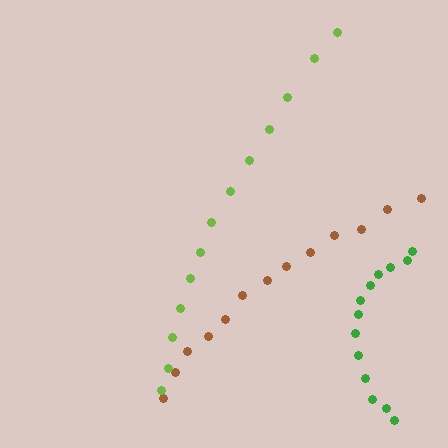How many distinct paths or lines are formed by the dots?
There are 3 distinct paths.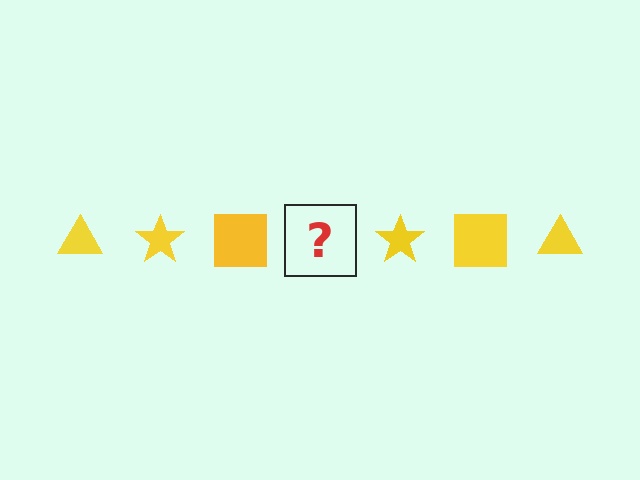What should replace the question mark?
The question mark should be replaced with a yellow triangle.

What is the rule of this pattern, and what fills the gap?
The rule is that the pattern cycles through triangle, star, square shapes in yellow. The gap should be filled with a yellow triangle.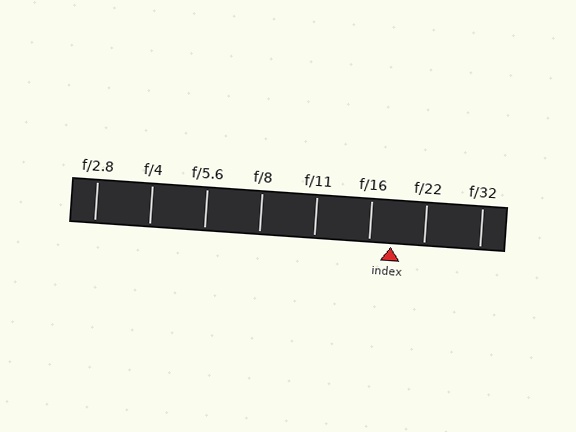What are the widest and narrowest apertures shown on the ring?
The widest aperture shown is f/2.8 and the narrowest is f/32.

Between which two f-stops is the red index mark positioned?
The index mark is between f/16 and f/22.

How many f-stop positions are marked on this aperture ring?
There are 8 f-stop positions marked.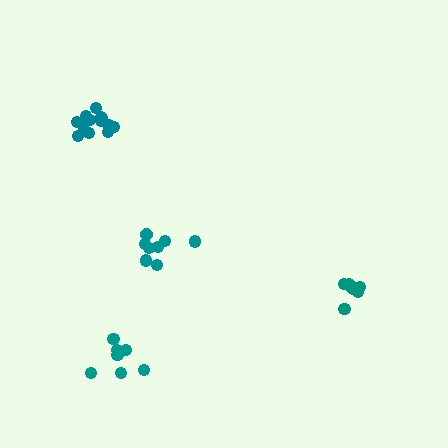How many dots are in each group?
Group 1: 8 dots, Group 2: 7 dots, Group 3: 7 dots, Group 4: 13 dots (35 total).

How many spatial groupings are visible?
There are 4 spatial groupings.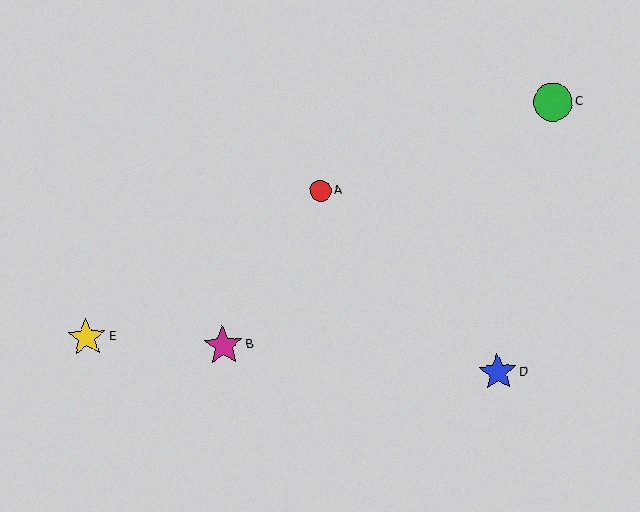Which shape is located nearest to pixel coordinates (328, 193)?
The red circle (labeled A) at (321, 190) is nearest to that location.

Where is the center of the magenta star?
The center of the magenta star is at (223, 345).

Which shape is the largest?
The magenta star (labeled B) is the largest.